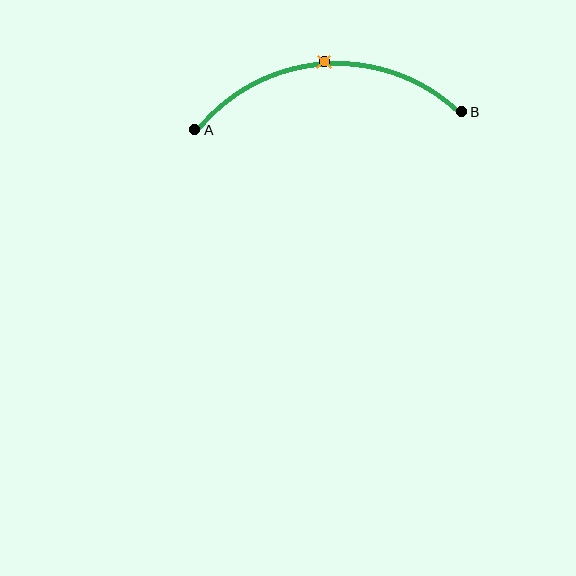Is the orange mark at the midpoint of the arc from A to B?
Yes. The orange mark lies on the arc at equal arc-length from both A and B — it is the arc midpoint.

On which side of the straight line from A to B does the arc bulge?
The arc bulges above the straight line connecting A and B.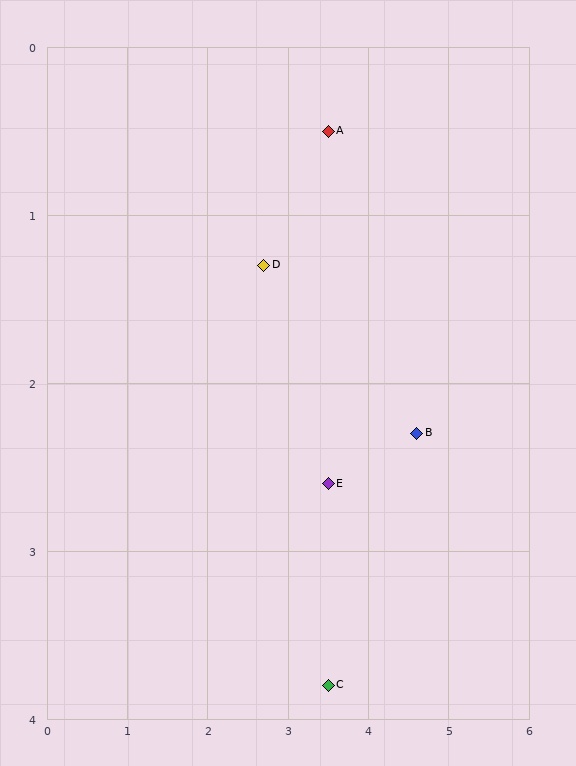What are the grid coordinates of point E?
Point E is at approximately (3.5, 2.6).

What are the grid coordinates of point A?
Point A is at approximately (3.5, 0.5).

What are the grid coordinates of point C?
Point C is at approximately (3.5, 3.8).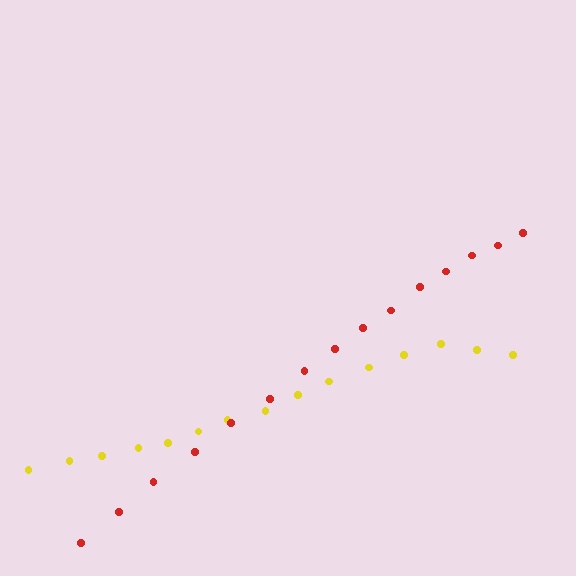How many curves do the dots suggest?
There are 2 distinct paths.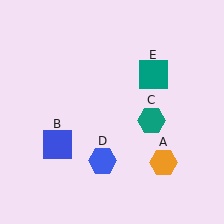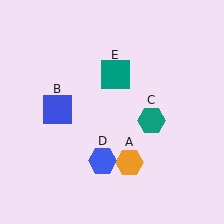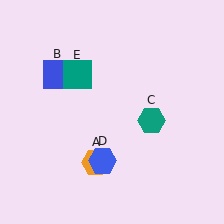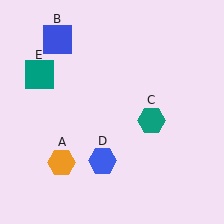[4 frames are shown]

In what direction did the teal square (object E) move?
The teal square (object E) moved left.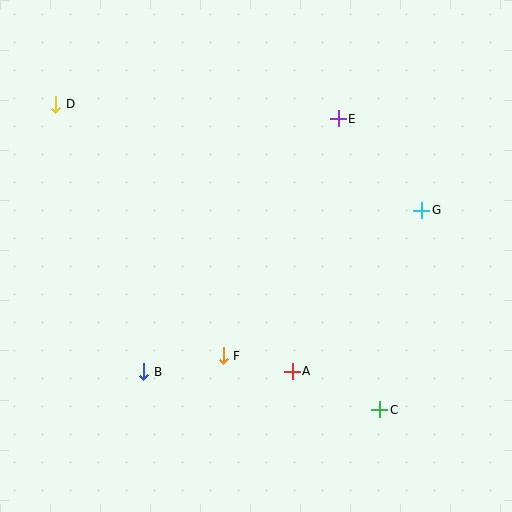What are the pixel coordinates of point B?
Point B is at (144, 372).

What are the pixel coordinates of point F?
Point F is at (223, 356).